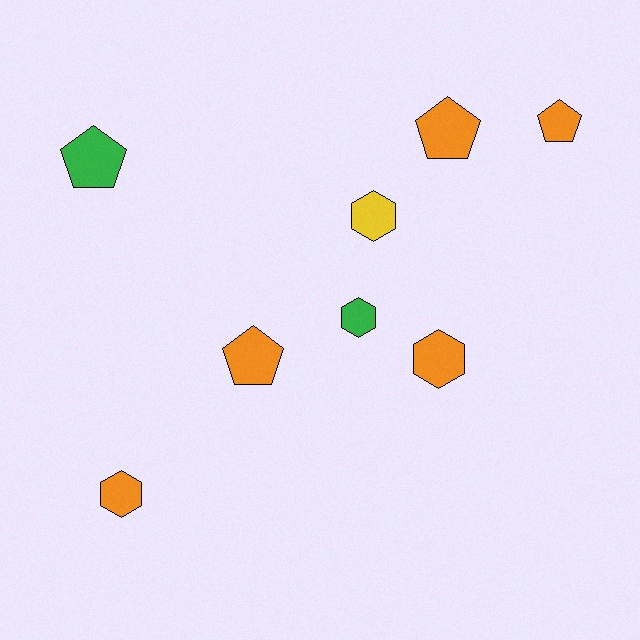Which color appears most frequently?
Orange, with 5 objects.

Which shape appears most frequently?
Pentagon, with 4 objects.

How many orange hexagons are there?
There are 2 orange hexagons.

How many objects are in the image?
There are 8 objects.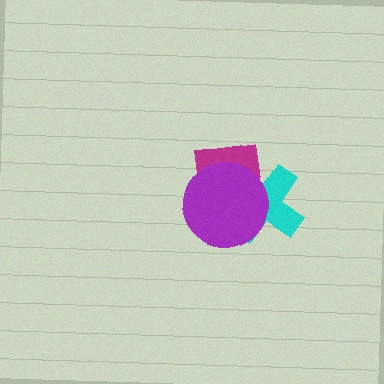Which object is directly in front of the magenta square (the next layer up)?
The cyan cross is directly in front of the magenta square.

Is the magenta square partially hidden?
Yes, it is partially covered by another shape.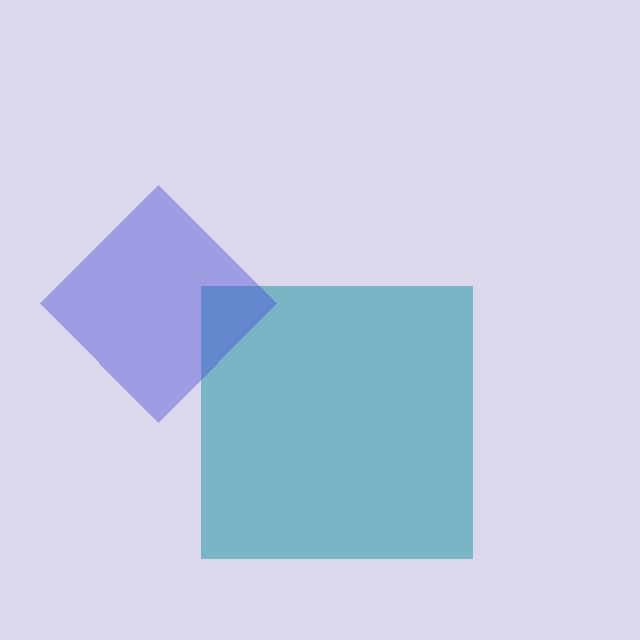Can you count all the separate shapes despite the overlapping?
Yes, there are 2 separate shapes.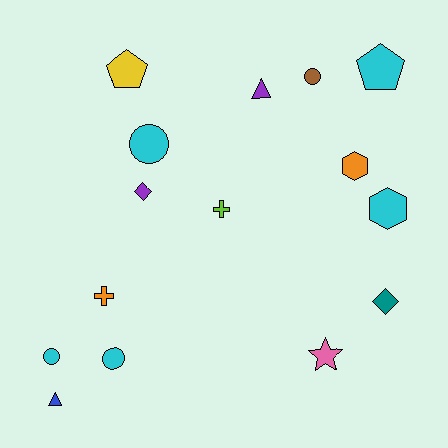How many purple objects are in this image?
There are 2 purple objects.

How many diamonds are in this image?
There are 2 diamonds.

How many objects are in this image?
There are 15 objects.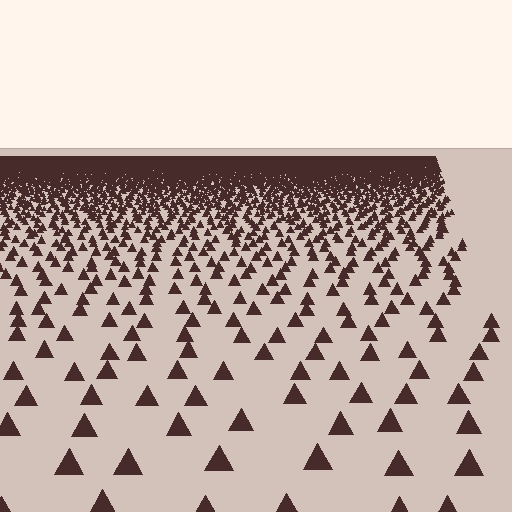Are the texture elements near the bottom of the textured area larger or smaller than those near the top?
Larger. Near the bottom, elements are closer to the viewer and appear at a bigger on-screen size.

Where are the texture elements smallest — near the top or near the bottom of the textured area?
Near the top.